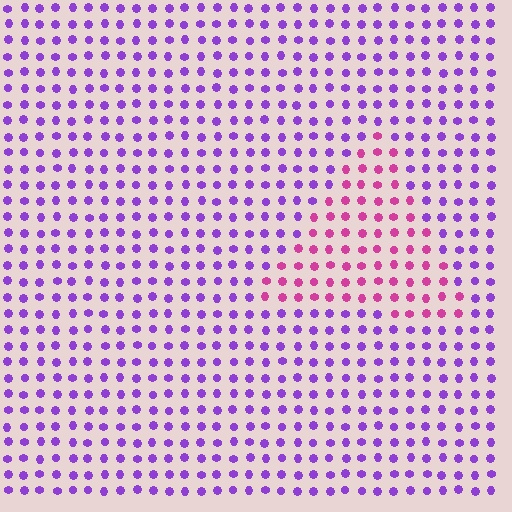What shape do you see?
I see a triangle.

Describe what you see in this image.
The image is filled with small purple elements in a uniform arrangement. A triangle-shaped region is visible where the elements are tinted to a slightly different hue, forming a subtle color boundary.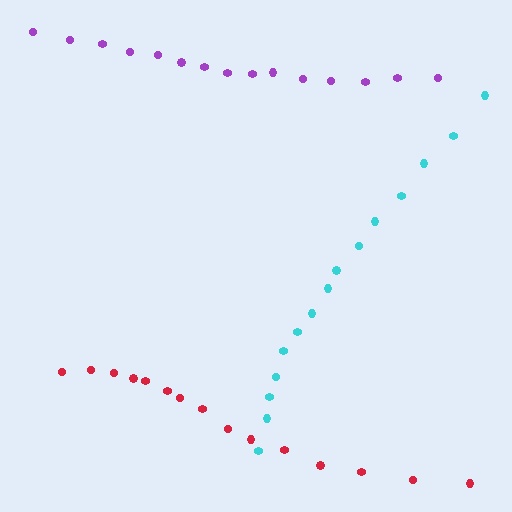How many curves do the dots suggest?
There are 3 distinct paths.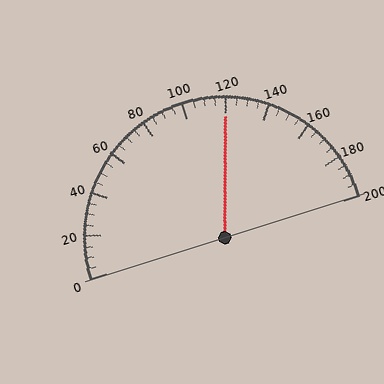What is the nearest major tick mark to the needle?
The nearest major tick mark is 120.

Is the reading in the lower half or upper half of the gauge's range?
The reading is in the upper half of the range (0 to 200).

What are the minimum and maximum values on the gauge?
The gauge ranges from 0 to 200.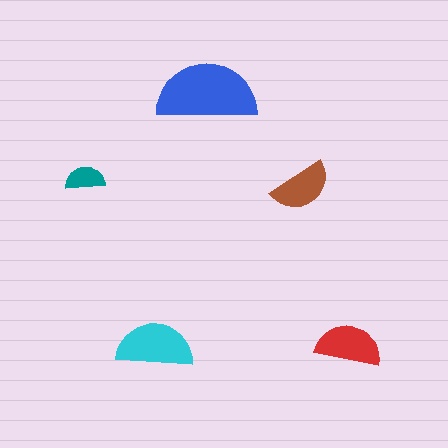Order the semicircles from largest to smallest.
the blue one, the cyan one, the red one, the brown one, the teal one.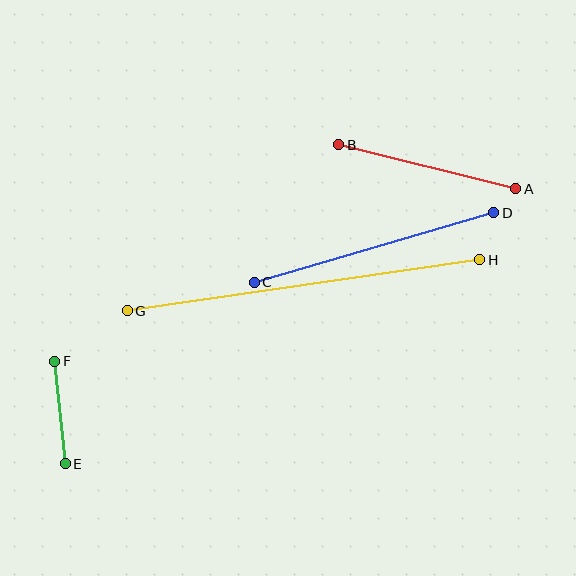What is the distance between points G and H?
The distance is approximately 356 pixels.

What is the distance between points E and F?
The distance is approximately 103 pixels.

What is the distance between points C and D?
The distance is approximately 249 pixels.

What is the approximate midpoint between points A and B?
The midpoint is at approximately (427, 167) pixels.